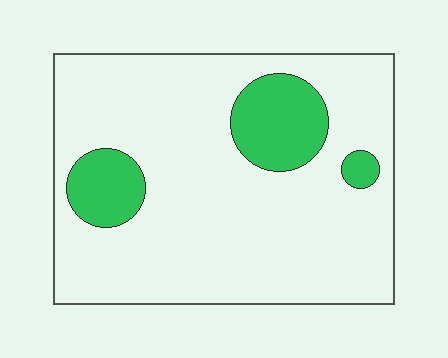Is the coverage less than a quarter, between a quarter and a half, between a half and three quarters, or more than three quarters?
Less than a quarter.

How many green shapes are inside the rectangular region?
3.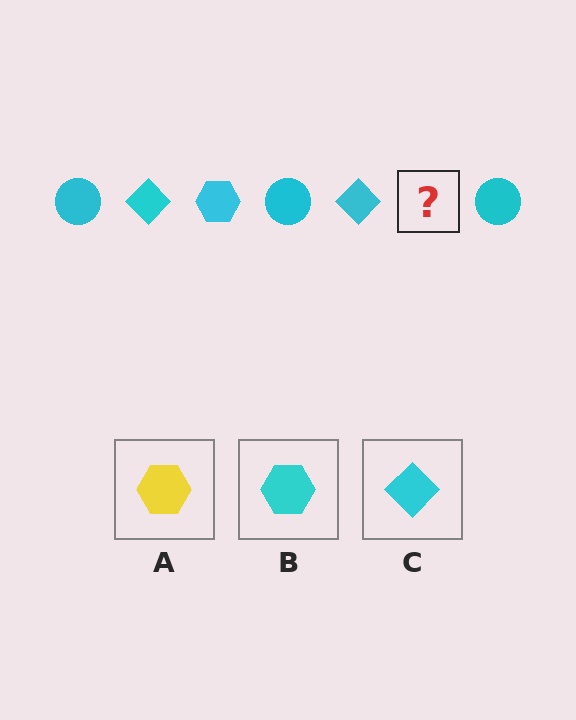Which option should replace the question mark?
Option B.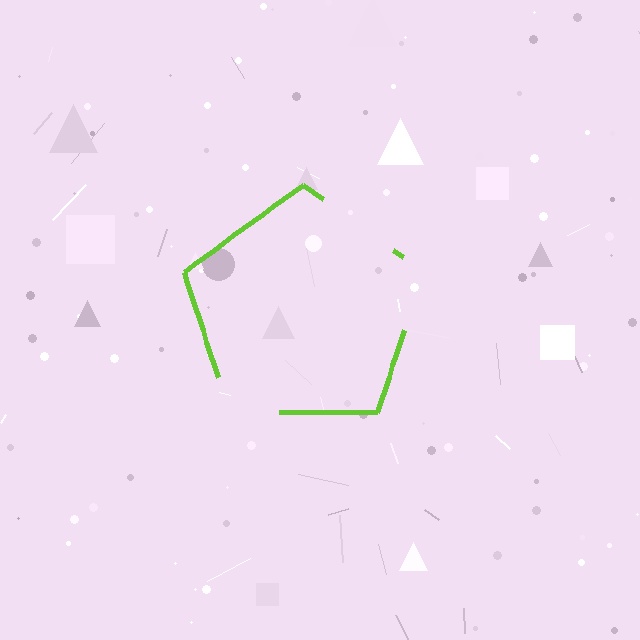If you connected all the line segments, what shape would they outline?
They would outline a pentagon.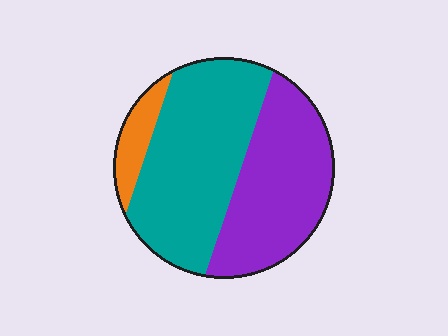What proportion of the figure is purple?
Purple covers roughly 40% of the figure.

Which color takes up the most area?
Teal, at roughly 50%.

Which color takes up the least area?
Orange, at roughly 10%.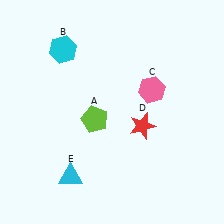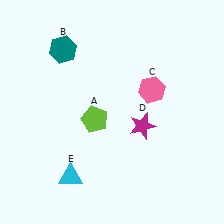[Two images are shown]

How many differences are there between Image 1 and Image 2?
There are 2 differences between the two images.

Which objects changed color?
B changed from cyan to teal. D changed from red to magenta.